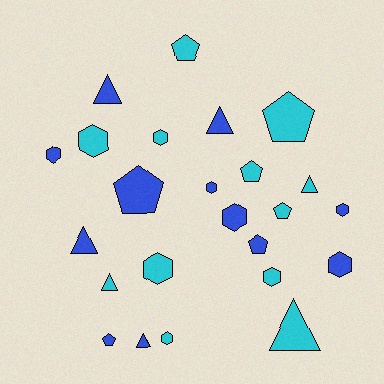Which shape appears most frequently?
Hexagon, with 10 objects.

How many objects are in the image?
There are 24 objects.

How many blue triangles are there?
There are 4 blue triangles.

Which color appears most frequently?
Cyan, with 12 objects.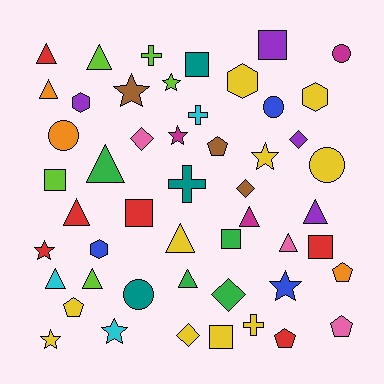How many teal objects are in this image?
There are 3 teal objects.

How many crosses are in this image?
There are 4 crosses.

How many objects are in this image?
There are 50 objects.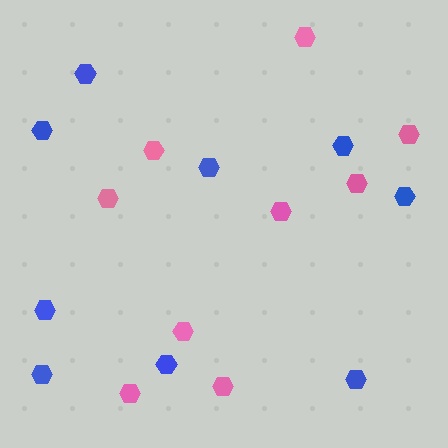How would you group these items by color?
There are 2 groups: one group of pink hexagons (9) and one group of blue hexagons (9).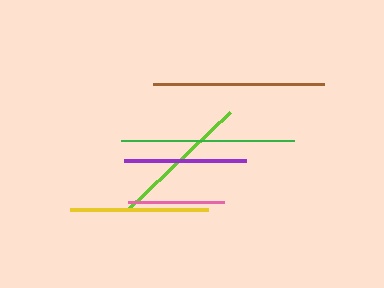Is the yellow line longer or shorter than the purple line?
The yellow line is longer than the purple line.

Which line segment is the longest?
The green line is the longest at approximately 173 pixels.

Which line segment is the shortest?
The pink line is the shortest at approximately 96 pixels.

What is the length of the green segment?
The green segment is approximately 173 pixels long.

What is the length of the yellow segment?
The yellow segment is approximately 138 pixels long.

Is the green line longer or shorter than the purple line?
The green line is longer than the purple line.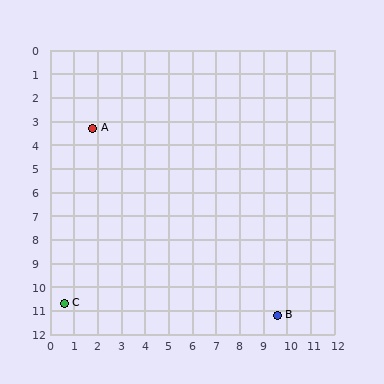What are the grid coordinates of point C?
Point C is at approximately (0.6, 10.7).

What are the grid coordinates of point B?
Point B is at approximately (9.6, 11.2).